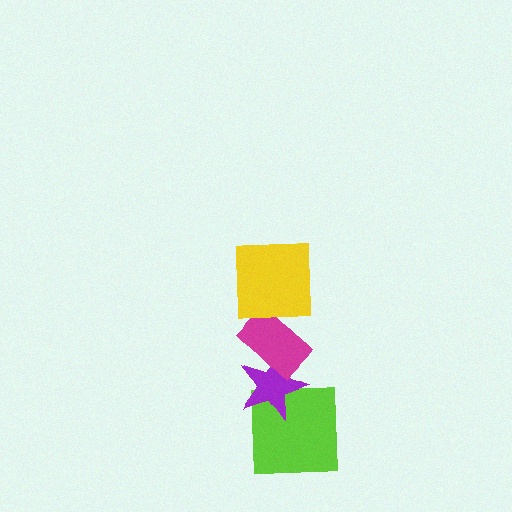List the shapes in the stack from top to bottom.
From top to bottom: the yellow square, the magenta rectangle, the purple star, the lime square.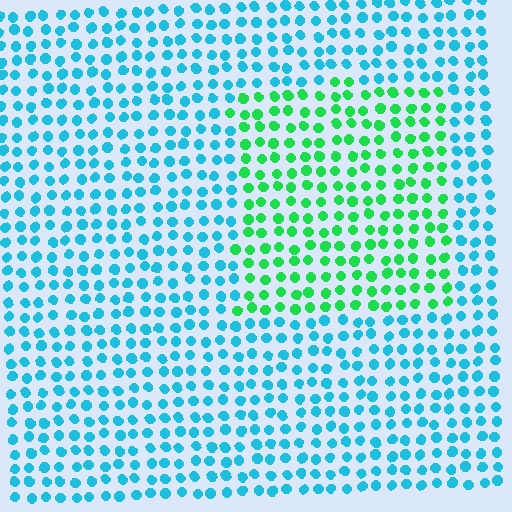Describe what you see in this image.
The image is filled with small cyan elements in a uniform arrangement. A rectangle-shaped region is visible where the elements are tinted to a slightly different hue, forming a subtle color boundary.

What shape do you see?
I see a rectangle.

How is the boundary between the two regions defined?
The boundary is defined purely by a slight shift in hue (about 54 degrees). Spacing, size, and orientation are identical on both sides.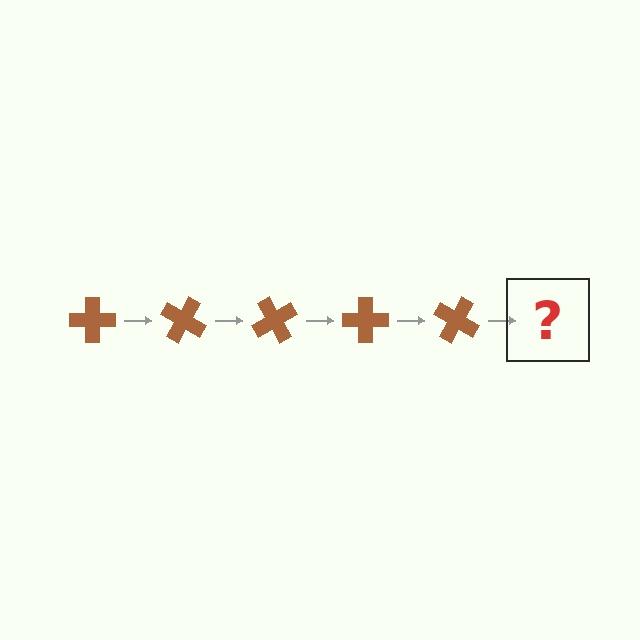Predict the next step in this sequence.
The next step is a brown cross rotated 150 degrees.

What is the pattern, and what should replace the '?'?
The pattern is that the cross rotates 30 degrees each step. The '?' should be a brown cross rotated 150 degrees.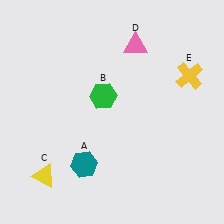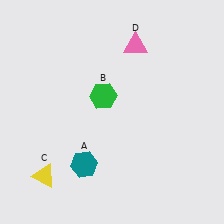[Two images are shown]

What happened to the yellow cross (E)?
The yellow cross (E) was removed in Image 2. It was in the top-right area of Image 1.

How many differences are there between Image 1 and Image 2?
There is 1 difference between the two images.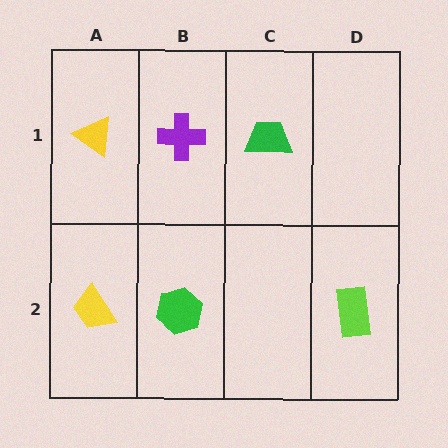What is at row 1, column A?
A yellow triangle.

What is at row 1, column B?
A purple cross.